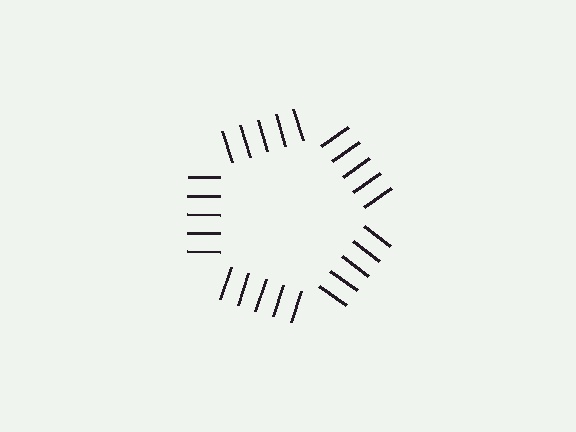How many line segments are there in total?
25 — 5 along each of the 5 edges.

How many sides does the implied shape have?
5 sides — the line-ends trace a pentagon.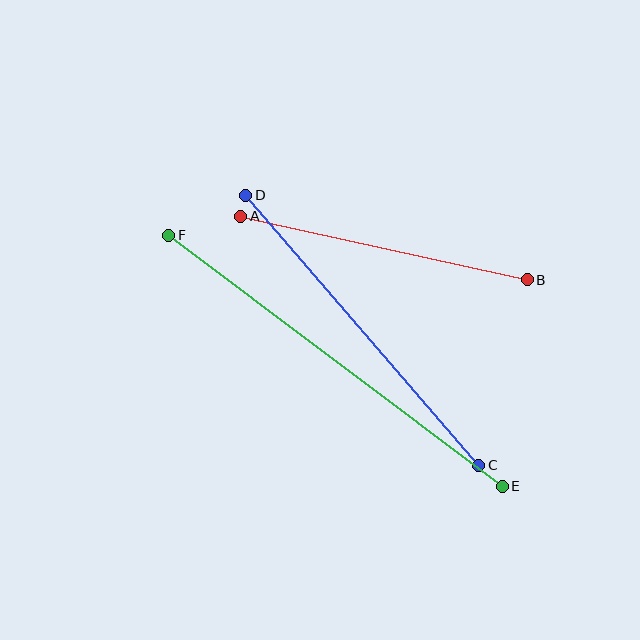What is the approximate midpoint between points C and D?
The midpoint is at approximately (362, 330) pixels.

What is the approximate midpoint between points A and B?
The midpoint is at approximately (384, 248) pixels.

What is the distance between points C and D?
The distance is approximately 357 pixels.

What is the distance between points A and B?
The distance is approximately 293 pixels.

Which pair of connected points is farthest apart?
Points E and F are farthest apart.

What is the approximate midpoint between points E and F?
The midpoint is at approximately (335, 361) pixels.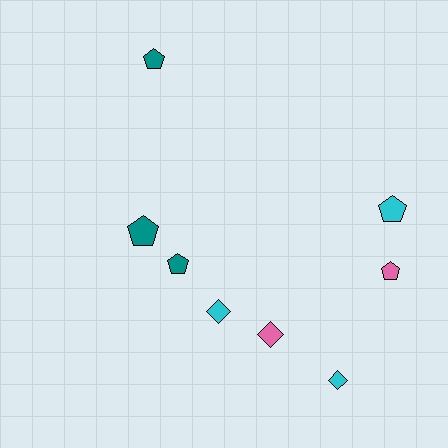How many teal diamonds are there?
There are no teal diamonds.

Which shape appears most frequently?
Pentagon, with 5 objects.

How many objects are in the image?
There are 8 objects.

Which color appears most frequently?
Teal, with 3 objects.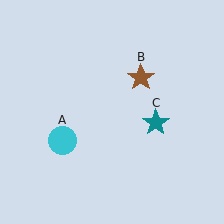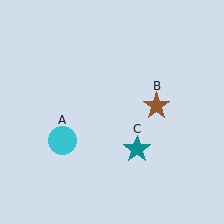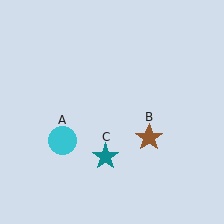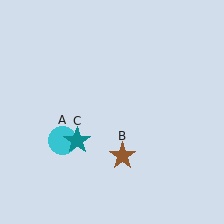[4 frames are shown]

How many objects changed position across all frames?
2 objects changed position: brown star (object B), teal star (object C).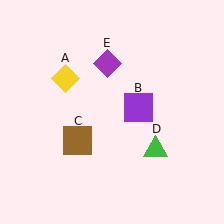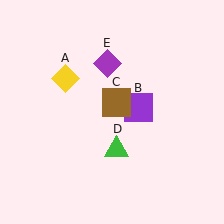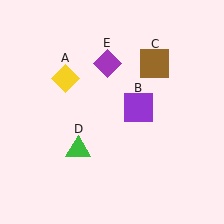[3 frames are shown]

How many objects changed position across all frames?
2 objects changed position: brown square (object C), green triangle (object D).